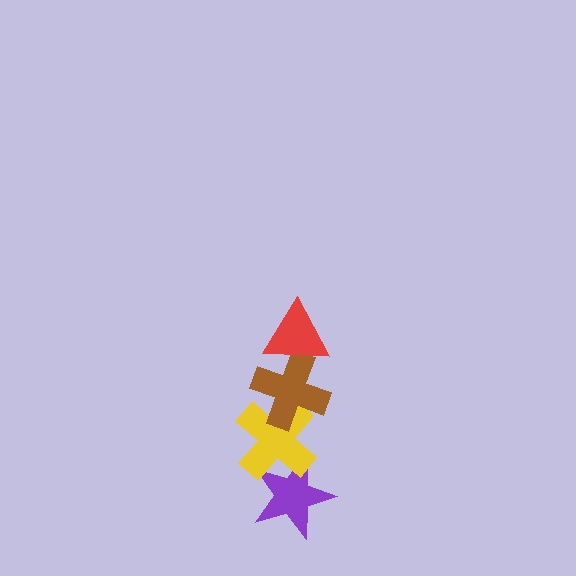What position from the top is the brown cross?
The brown cross is 2nd from the top.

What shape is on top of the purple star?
The yellow cross is on top of the purple star.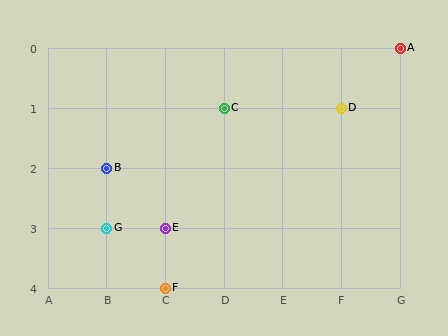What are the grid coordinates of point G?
Point G is at grid coordinates (B, 3).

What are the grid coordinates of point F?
Point F is at grid coordinates (C, 4).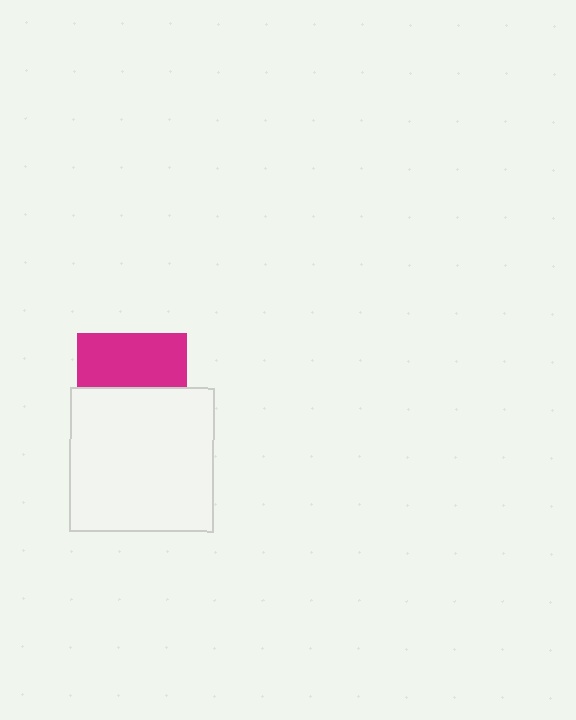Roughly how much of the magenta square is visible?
About half of it is visible (roughly 49%).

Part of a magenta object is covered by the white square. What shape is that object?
It is a square.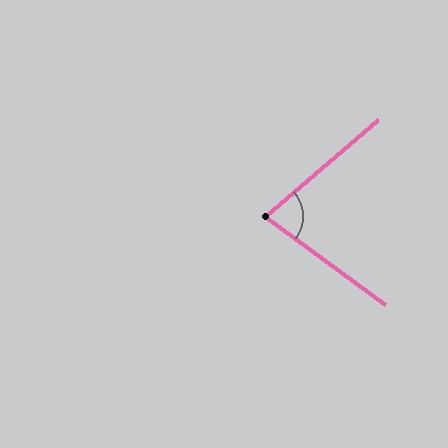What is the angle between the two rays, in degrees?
Approximately 77 degrees.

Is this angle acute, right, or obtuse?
It is acute.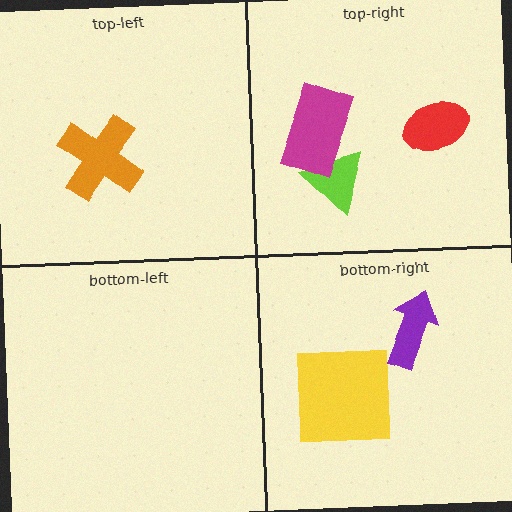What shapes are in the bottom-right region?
The yellow square, the purple arrow.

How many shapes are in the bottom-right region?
2.